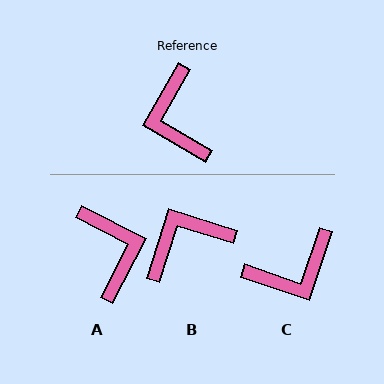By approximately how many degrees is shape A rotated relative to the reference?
Approximately 177 degrees clockwise.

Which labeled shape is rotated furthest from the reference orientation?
A, about 177 degrees away.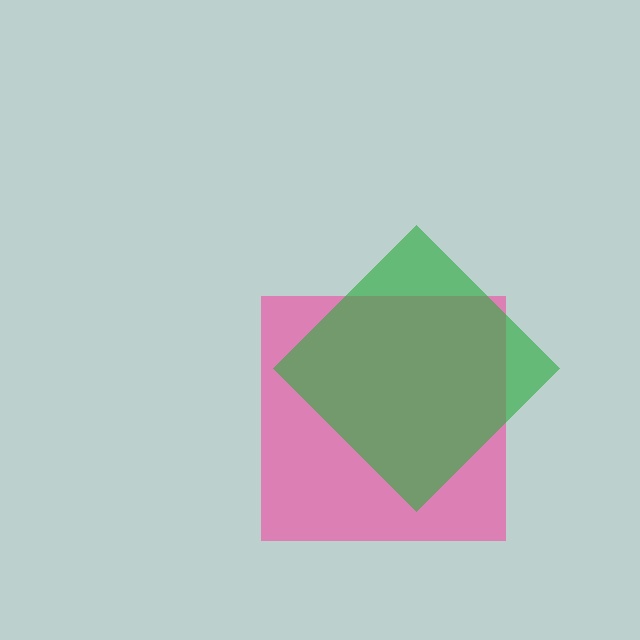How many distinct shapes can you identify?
There are 2 distinct shapes: a pink square, a green diamond.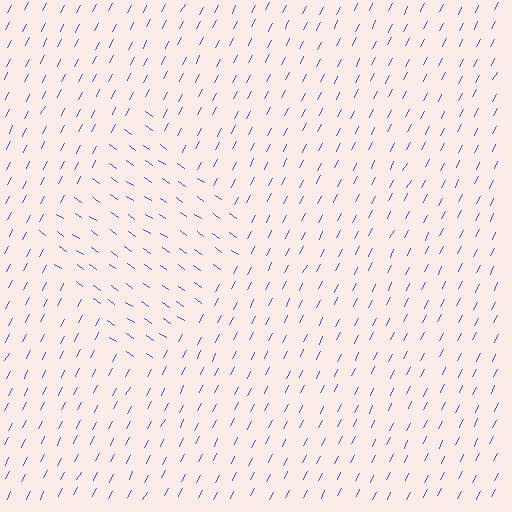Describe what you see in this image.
The image is filled with small blue line segments. A diamond region in the image has lines oriented differently from the surrounding lines, creating a visible texture boundary.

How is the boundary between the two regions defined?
The boundary is defined purely by a change in line orientation (approximately 83 degrees difference). All lines are the same color and thickness.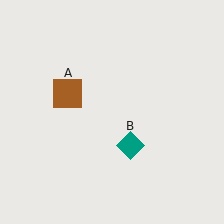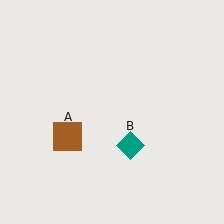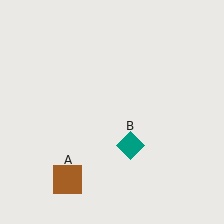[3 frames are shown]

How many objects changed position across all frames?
1 object changed position: brown square (object A).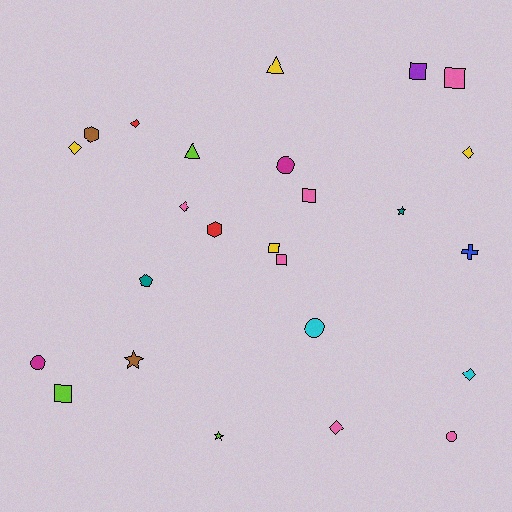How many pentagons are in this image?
There is 1 pentagon.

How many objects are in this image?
There are 25 objects.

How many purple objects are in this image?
There is 1 purple object.